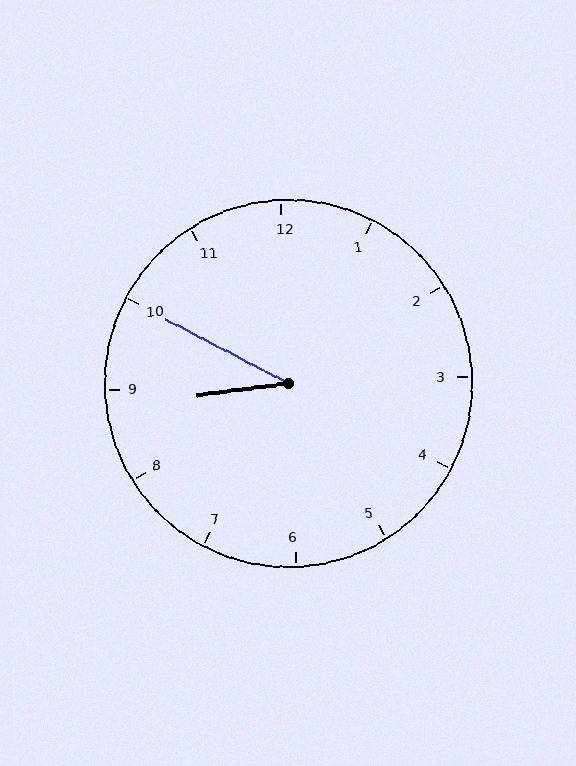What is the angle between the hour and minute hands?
Approximately 35 degrees.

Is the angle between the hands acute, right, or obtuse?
It is acute.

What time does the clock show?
8:50.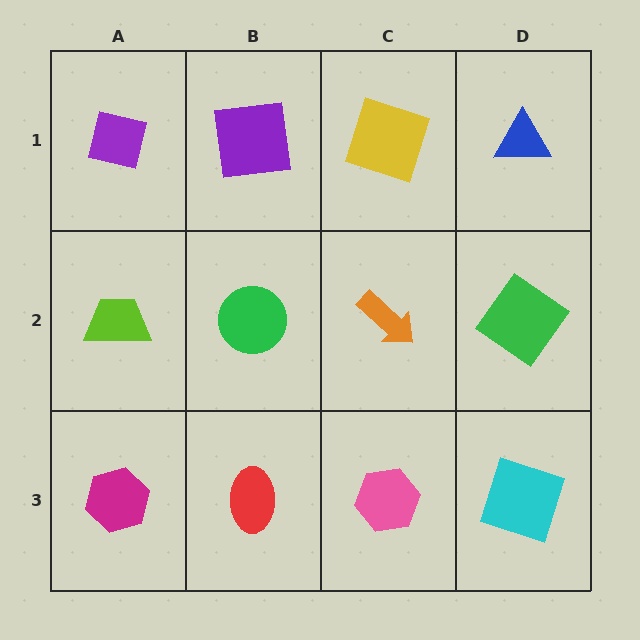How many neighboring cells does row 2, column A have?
3.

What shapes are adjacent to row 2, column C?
A yellow square (row 1, column C), a pink hexagon (row 3, column C), a green circle (row 2, column B), a green diamond (row 2, column D).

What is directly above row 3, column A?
A lime trapezoid.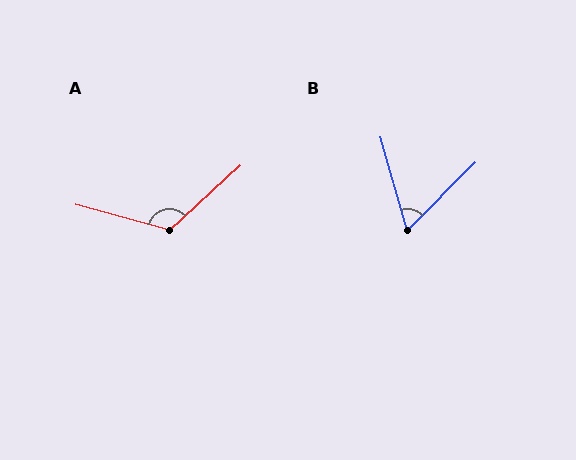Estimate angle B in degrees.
Approximately 61 degrees.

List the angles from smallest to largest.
B (61°), A (122°).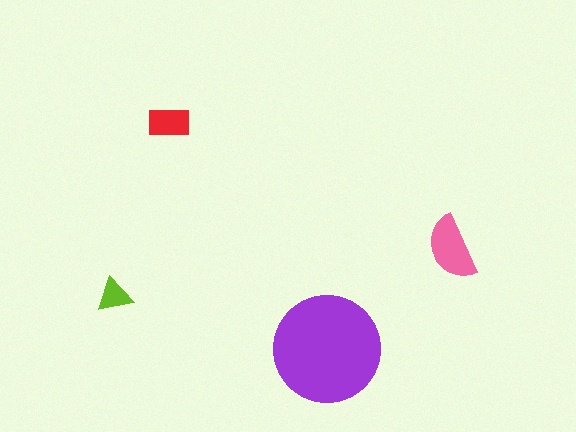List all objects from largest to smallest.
The purple circle, the pink semicircle, the red rectangle, the lime triangle.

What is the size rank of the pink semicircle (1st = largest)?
2nd.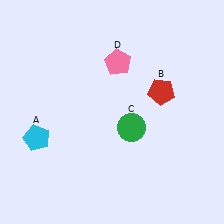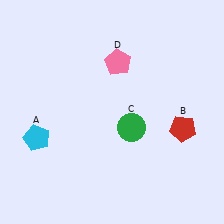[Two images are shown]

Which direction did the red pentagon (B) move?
The red pentagon (B) moved down.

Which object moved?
The red pentagon (B) moved down.